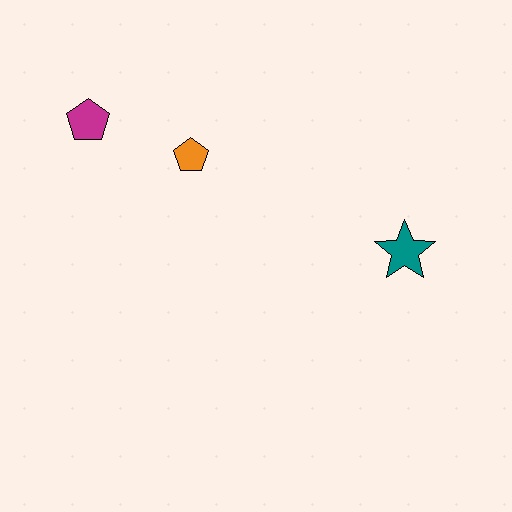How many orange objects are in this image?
There is 1 orange object.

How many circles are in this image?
There are no circles.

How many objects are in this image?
There are 3 objects.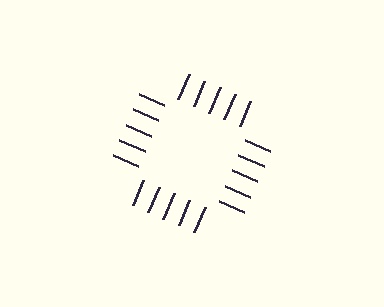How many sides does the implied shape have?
4 sides — the line-ends trace a square.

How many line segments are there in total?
20 — 5 along each of the 4 edges.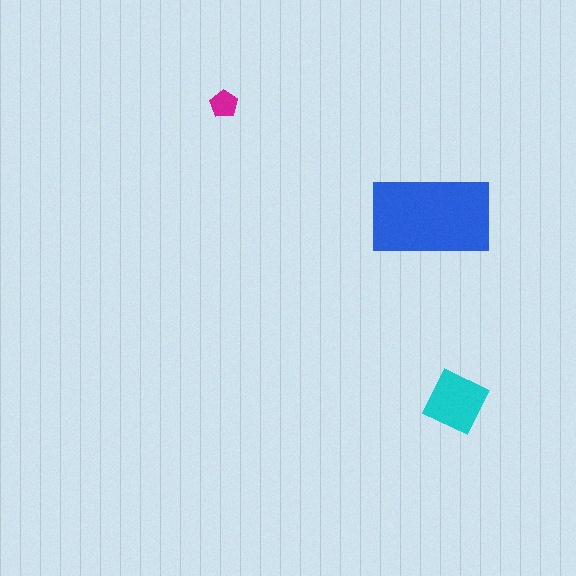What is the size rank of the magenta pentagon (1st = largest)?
3rd.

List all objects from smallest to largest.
The magenta pentagon, the cyan diamond, the blue rectangle.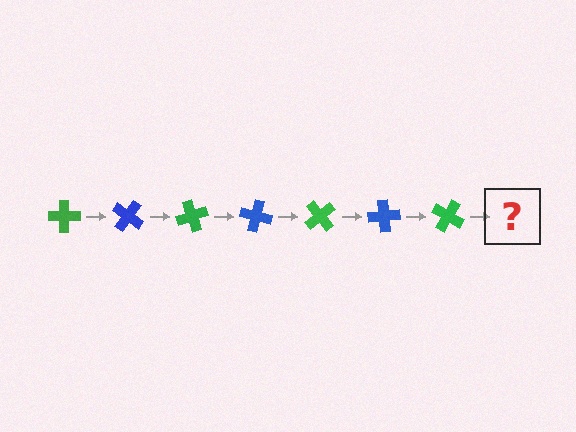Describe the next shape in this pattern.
It should be a blue cross, rotated 245 degrees from the start.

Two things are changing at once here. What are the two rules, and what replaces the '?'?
The two rules are that it rotates 35 degrees each step and the color cycles through green and blue. The '?' should be a blue cross, rotated 245 degrees from the start.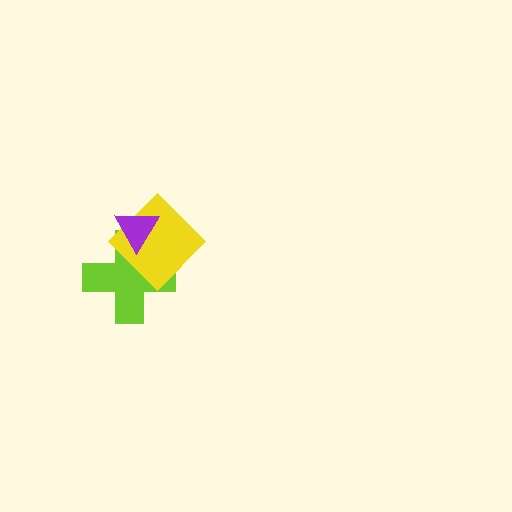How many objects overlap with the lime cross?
2 objects overlap with the lime cross.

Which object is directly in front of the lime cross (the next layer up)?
The yellow diamond is directly in front of the lime cross.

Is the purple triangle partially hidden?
No, no other shape covers it.